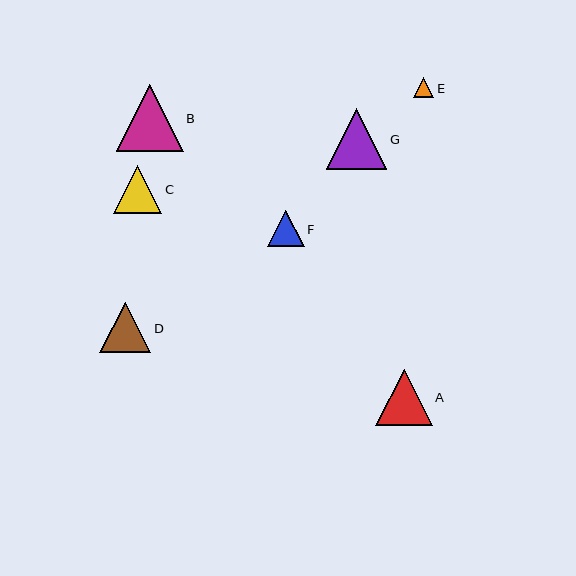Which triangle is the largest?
Triangle B is the largest with a size of approximately 67 pixels.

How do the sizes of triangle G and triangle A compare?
Triangle G and triangle A are approximately the same size.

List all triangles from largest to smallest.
From largest to smallest: B, G, A, D, C, F, E.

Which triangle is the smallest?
Triangle E is the smallest with a size of approximately 20 pixels.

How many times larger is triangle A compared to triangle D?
Triangle A is approximately 1.1 times the size of triangle D.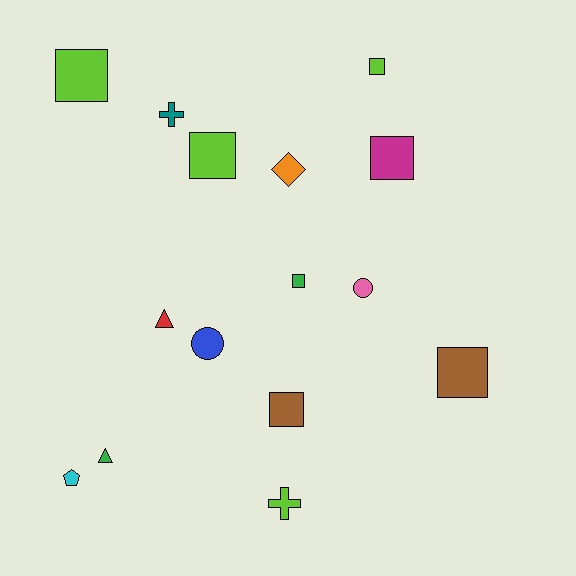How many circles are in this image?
There are 2 circles.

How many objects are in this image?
There are 15 objects.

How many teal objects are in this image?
There is 1 teal object.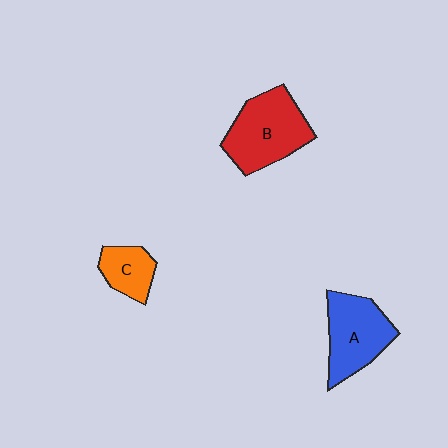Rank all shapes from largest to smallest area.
From largest to smallest: B (red), A (blue), C (orange).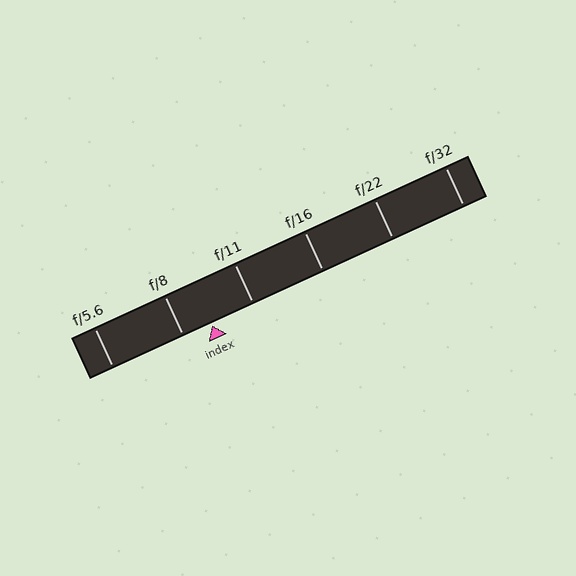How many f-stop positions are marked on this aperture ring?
There are 6 f-stop positions marked.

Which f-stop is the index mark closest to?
The index mark is closest to f/8.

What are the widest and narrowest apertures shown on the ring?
The widest aperture shown is f/5.6 and the narrowest is f/32.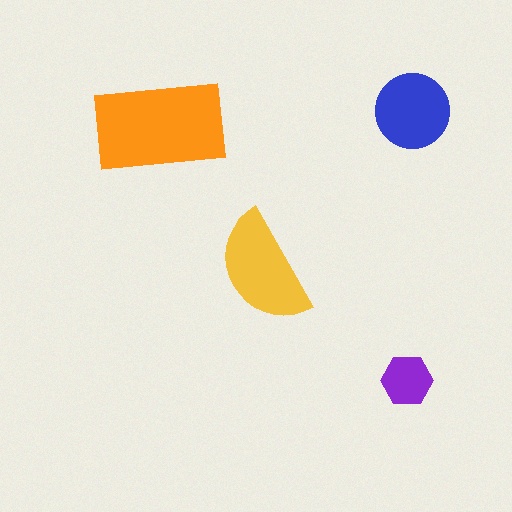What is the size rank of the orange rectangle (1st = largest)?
1st.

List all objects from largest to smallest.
The orange rectangle, the yellow semicircle, the blue circle, the purple hexagon.